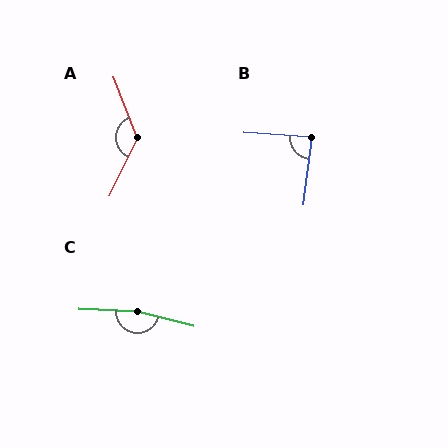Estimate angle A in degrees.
Approximately 133 degrees.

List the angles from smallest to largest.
B (86°), A (133°), C (169°).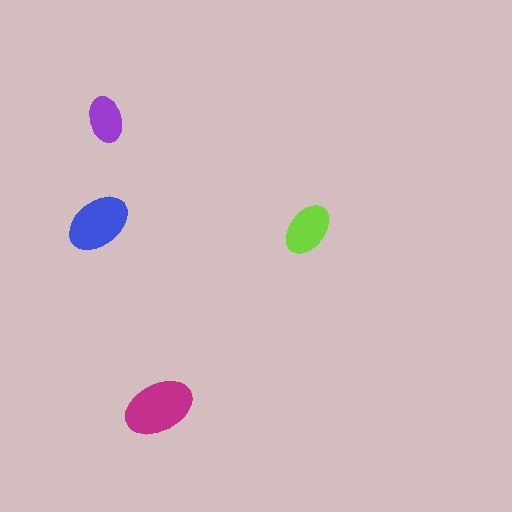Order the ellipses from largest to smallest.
the magenta one, the blue one, the lime one, the purple one.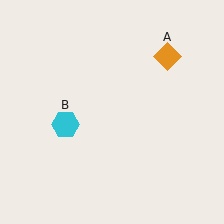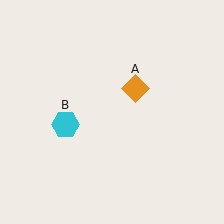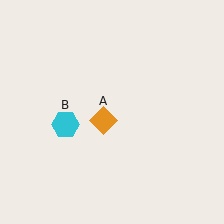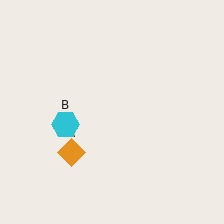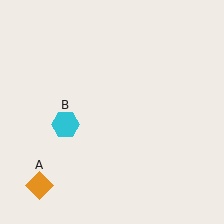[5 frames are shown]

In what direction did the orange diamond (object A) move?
The orange diamond (object A) moved down and to the left.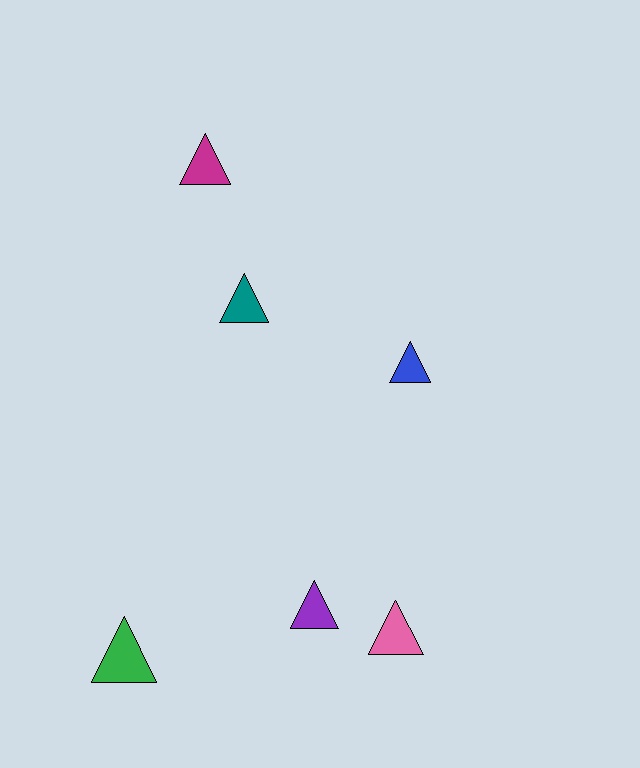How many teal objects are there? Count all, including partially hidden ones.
There is 1 teal object.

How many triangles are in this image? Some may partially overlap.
There are 6 triangles.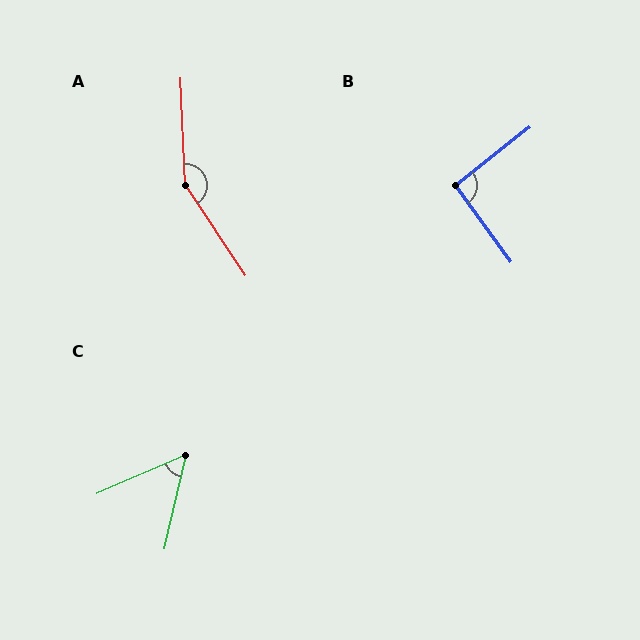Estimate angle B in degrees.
Approximately 92 degrees.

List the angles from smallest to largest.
C (53°), B (92°), A (149°).